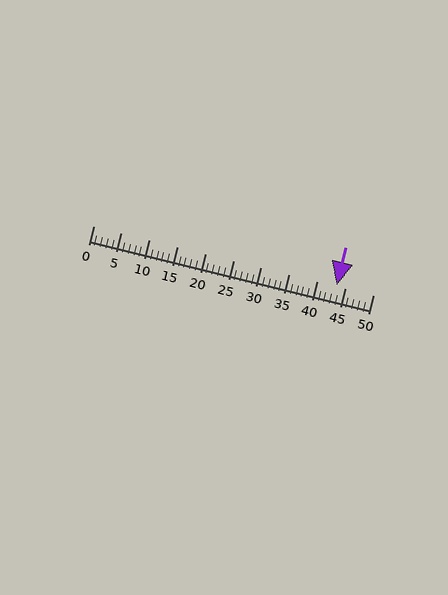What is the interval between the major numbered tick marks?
The major tick marks are spaced 5 units apart.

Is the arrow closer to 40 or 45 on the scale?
The arrow is closer to 45.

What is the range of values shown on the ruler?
The ruler shows values from 0 to 50.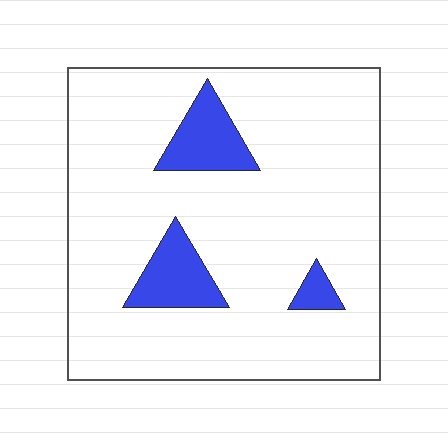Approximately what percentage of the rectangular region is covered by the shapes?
Approximately 10%.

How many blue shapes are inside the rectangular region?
3.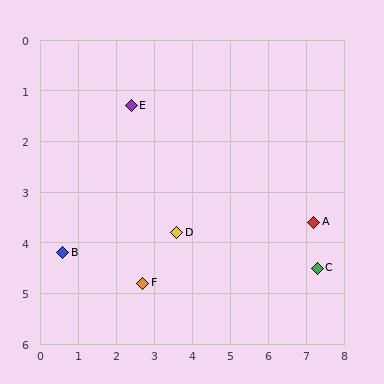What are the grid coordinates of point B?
Point B is at approximately (0.6, 4.2).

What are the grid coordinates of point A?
Point A is at approximately (7.2, 3.6).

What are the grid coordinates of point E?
Point E is at approximately (2.4, 1.3).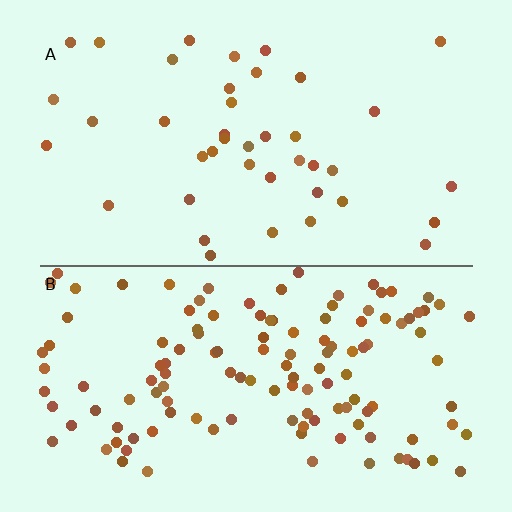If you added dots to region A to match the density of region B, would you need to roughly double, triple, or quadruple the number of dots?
Approximately triple.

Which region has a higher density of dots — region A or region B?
B (the bottom).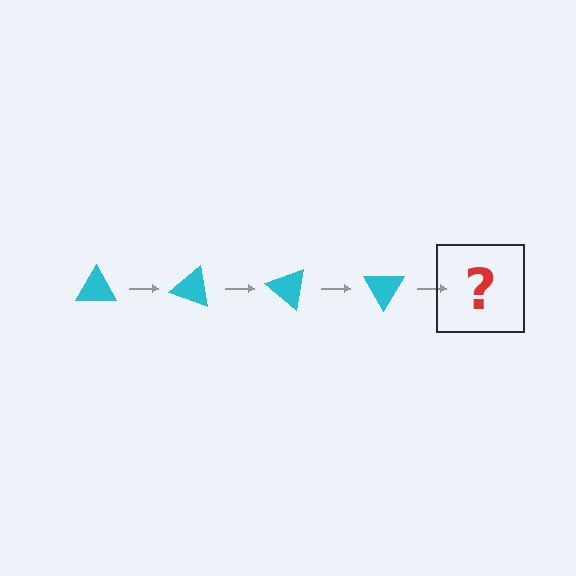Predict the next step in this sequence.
The next step is a cyan triangle rotated 80 degrees.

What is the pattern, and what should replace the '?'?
The pattern is that the triangle rotates 20 degrees each step. The '?' should be a cyan triangle rotated 80 degrees.